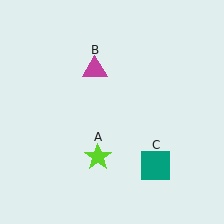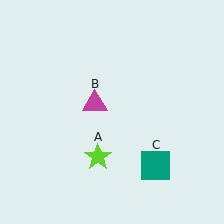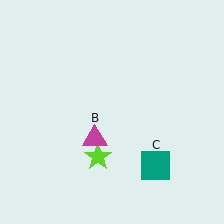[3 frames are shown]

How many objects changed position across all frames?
1 object changed position: magenta triangle (object B).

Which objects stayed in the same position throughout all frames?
Lime star (object A) and teal square (object C) remained stationary.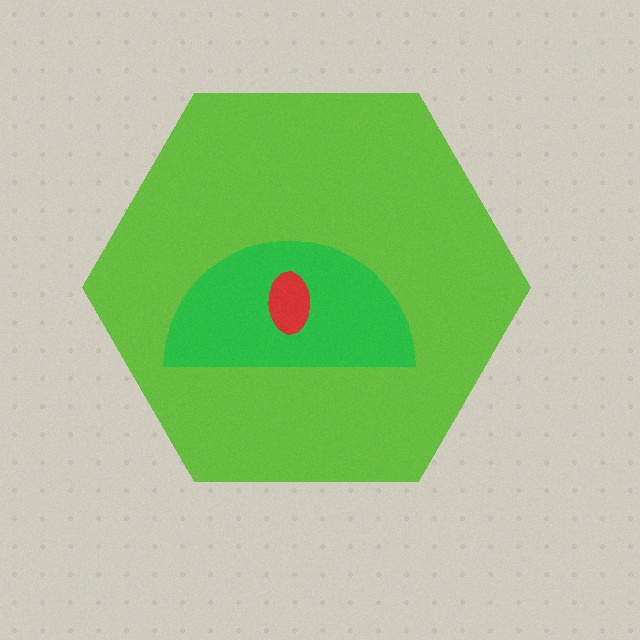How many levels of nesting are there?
3.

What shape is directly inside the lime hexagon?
The green semicircle.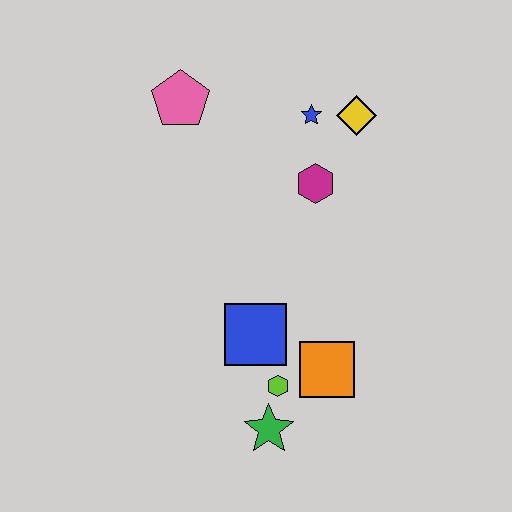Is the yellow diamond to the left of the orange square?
No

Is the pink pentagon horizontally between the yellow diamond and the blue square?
No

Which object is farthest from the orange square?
The pink pentagon is farthest from the orange square.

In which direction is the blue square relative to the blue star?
The blue square is below the blue star.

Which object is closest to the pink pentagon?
The blue star is closest to the pink pentagon.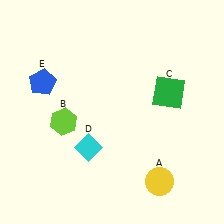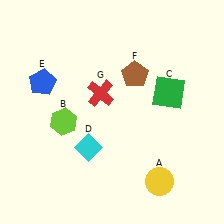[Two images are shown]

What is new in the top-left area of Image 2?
A red cross (G) was added in the top-left area of Image 2.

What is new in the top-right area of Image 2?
A brown pentagon (F) was added in the top-right area of Image 2.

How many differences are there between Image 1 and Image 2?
There are 2 differences between the two images.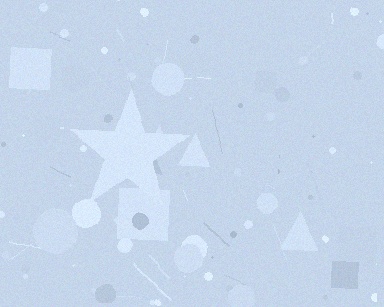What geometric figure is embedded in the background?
A star is embedded in the background.